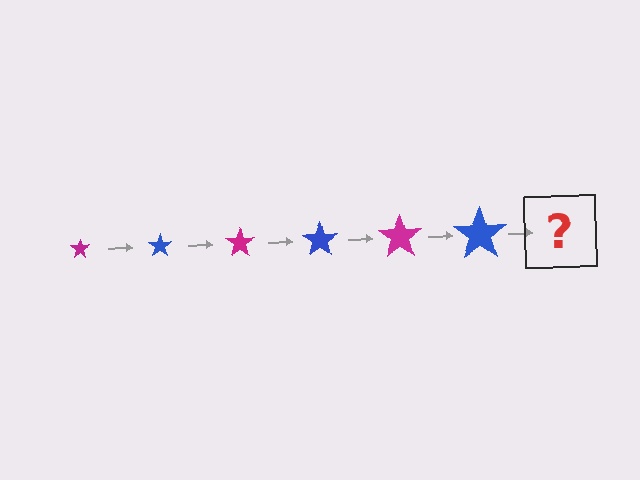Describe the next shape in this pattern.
It should be a magenta star, larger than the previous one.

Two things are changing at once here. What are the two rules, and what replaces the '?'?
The two rules are that the star grows larger each step and the color cycles through magenta and blue. The '?' should be a magenta star, larger than the previous one.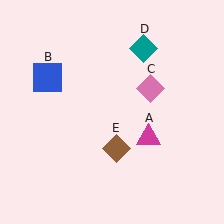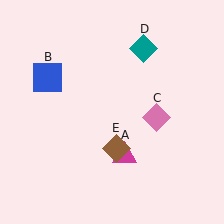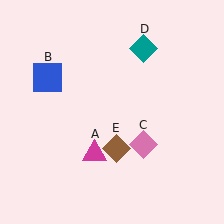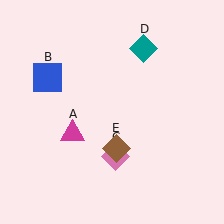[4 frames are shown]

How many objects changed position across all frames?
2 objects changed position: magenta triangle (object A), pink diamond (object C).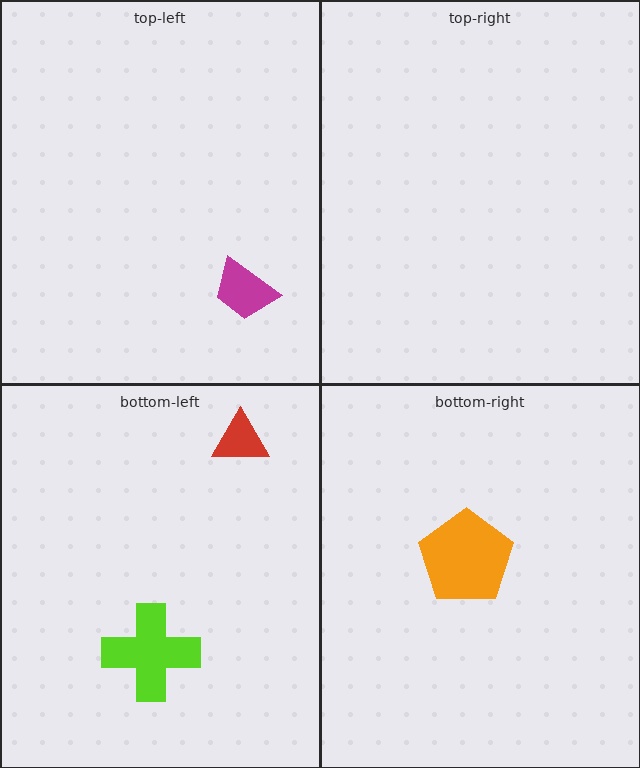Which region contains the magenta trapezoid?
The top-left region.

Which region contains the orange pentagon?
The bottom-right region.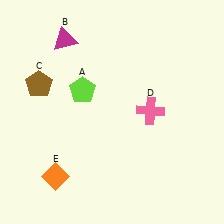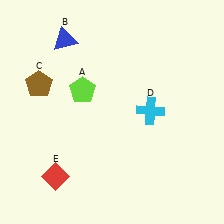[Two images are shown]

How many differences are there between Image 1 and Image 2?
There are 3 differences between the two images.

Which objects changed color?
B changed from magenta to blue. D changed from pink to cyan. E changed from orange to red.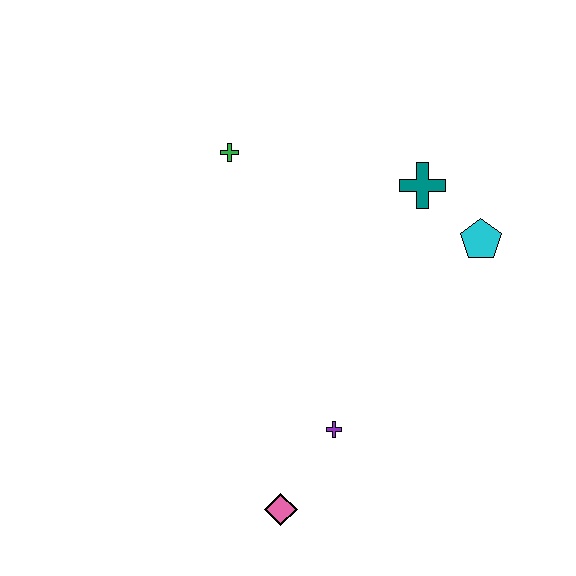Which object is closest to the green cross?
The teal cross is closest to the green cross.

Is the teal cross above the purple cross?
Yes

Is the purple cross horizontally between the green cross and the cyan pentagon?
Yes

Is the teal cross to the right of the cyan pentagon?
No